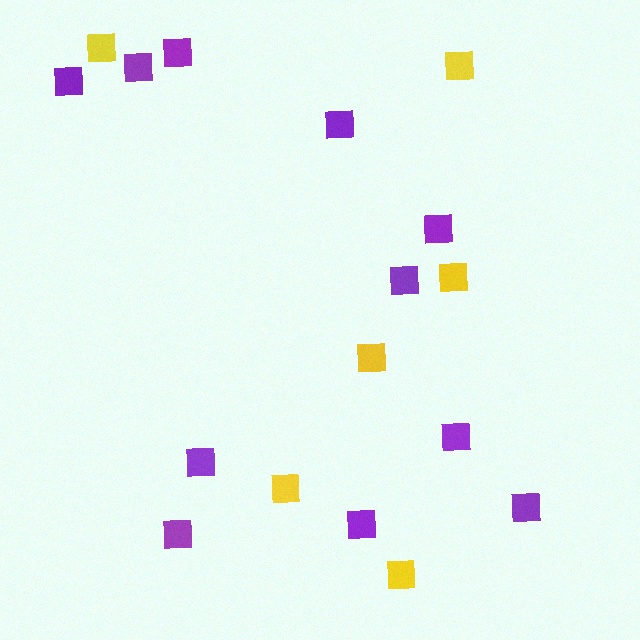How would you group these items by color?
There are 2 groups: one group of yellow squares (6) and one group of purple squares (11).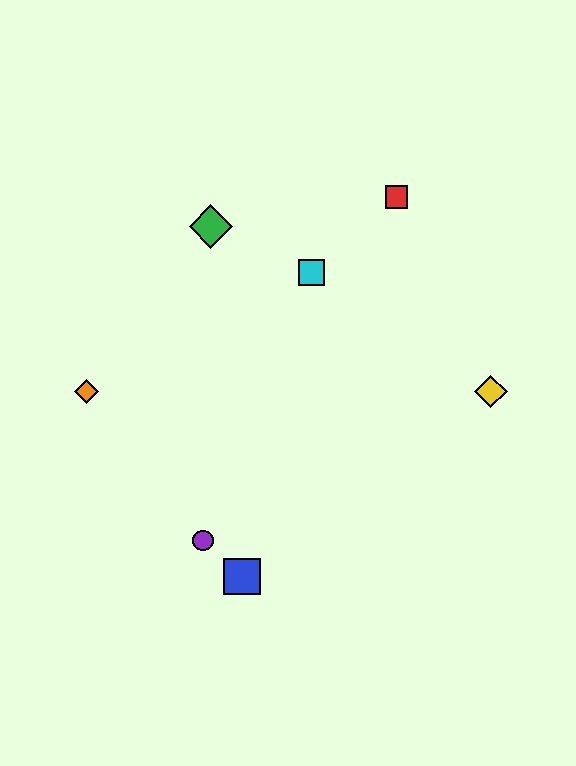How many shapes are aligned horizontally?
2 shapes (the yellow diamond, the orange diamond) are aligned horizontally.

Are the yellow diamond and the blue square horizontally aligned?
No, the yellow diamond is at y≈392 and the blue square is at y≈576.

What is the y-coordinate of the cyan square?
The cyan square is at y≈273.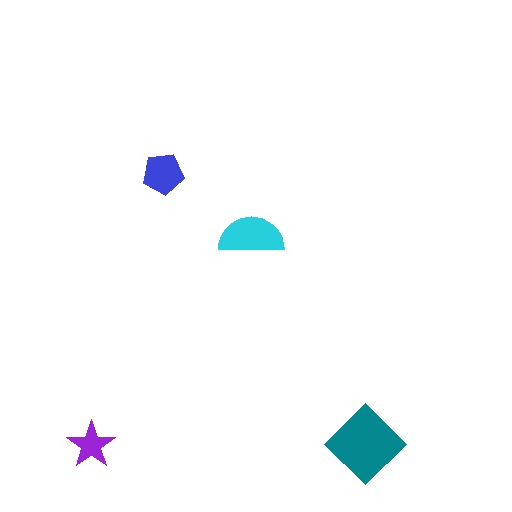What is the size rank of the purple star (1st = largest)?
4th.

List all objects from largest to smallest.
The teal diamond, the cyan semicircle, the blue pentagon, the purple star.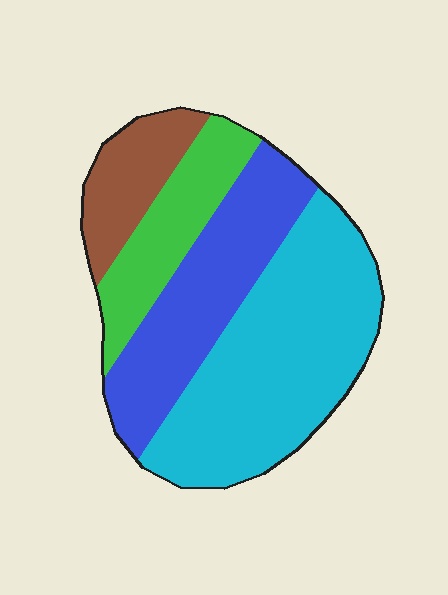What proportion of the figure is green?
Green covers around 15% of the figure.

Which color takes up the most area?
Cyan, at roughly 45%.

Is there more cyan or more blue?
Cyan.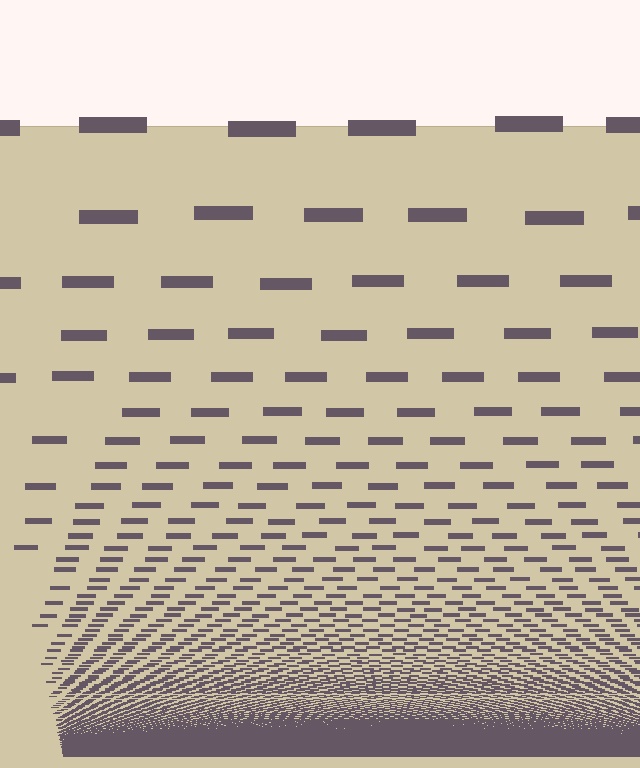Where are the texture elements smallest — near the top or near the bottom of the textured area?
Near the bottom.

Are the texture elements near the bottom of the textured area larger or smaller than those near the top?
Smaller. The gradient is inverted — elements near the bottom are smaller and denser.